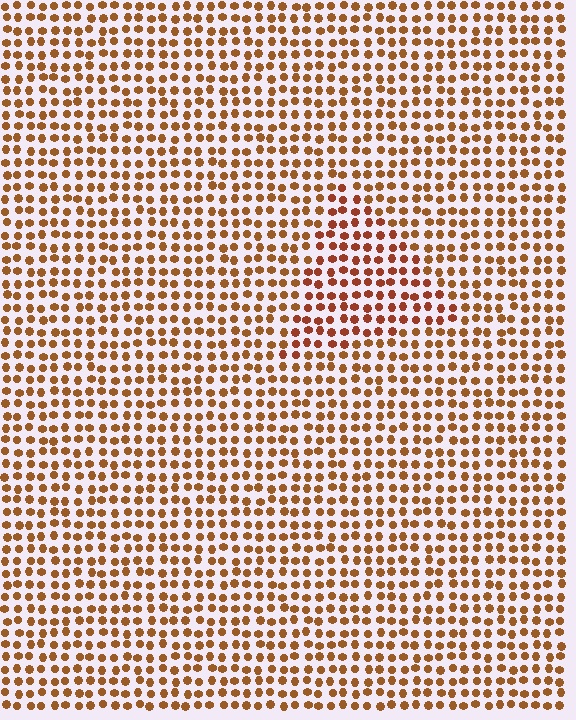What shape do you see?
I see a triangle.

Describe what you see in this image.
The image is filled with small brown elements in a uniform arrangement. A triangle-shaped region is visible where the elements are tinted to a slightly different hue, forming a subtle color boundary.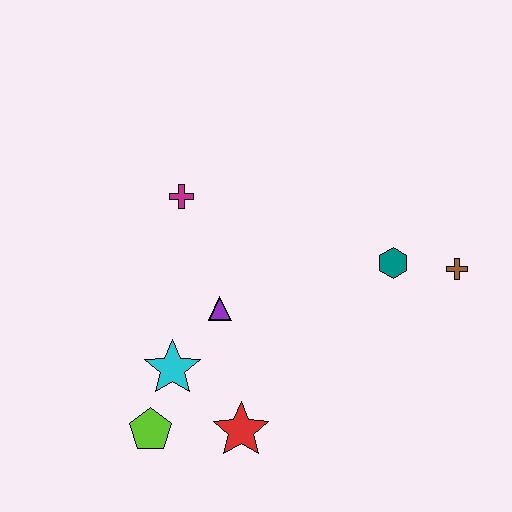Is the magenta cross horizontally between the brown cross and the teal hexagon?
No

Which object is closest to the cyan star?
The lime pentagon is closest to the cyan star.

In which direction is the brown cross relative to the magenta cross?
The brown cross is to the right of the magenta cross.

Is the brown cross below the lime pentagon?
No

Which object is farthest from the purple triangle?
The brown cross is farthest from the purple triangle.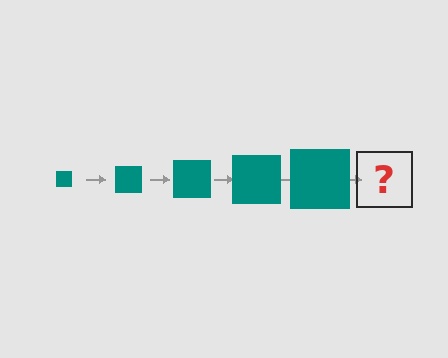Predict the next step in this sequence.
The next step is a teal square, larger than the previous one.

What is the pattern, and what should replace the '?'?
The pattern is that the square gets progressively larger each step. The '?' should be a teal square, larger than the previous one.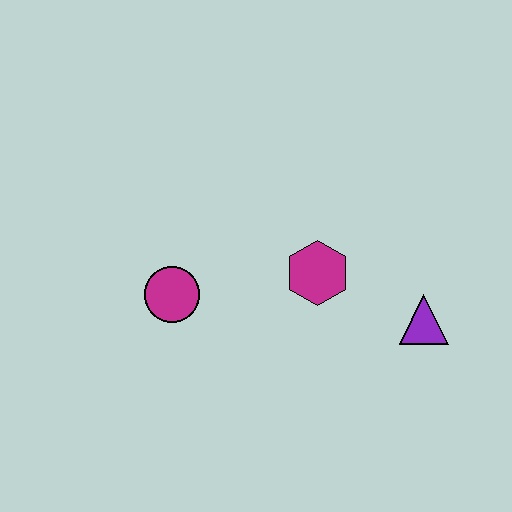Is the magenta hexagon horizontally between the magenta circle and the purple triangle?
Yes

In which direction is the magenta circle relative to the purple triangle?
The magenta circle is to the left of the purple triangle.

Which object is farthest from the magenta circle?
The purple triangle is farthest from the magenta circle.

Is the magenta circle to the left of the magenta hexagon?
Yes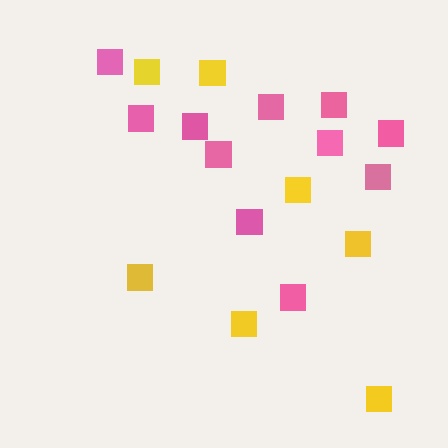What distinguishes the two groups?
There are 2 groups: one group of yellow squares (7) and one group of pink squares (11).